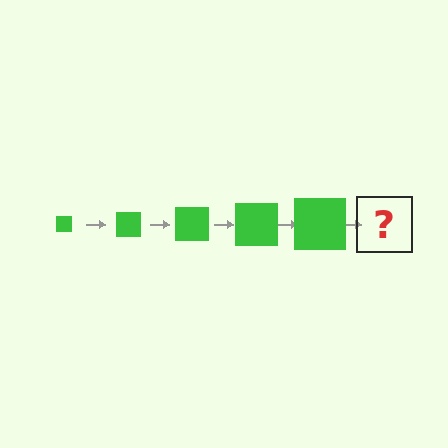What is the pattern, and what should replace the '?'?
The pattern is that the square gets progressively larger each step. The '?' should be a green square, larger than the previous one.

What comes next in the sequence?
The next element should be a green square, larger than the previous one.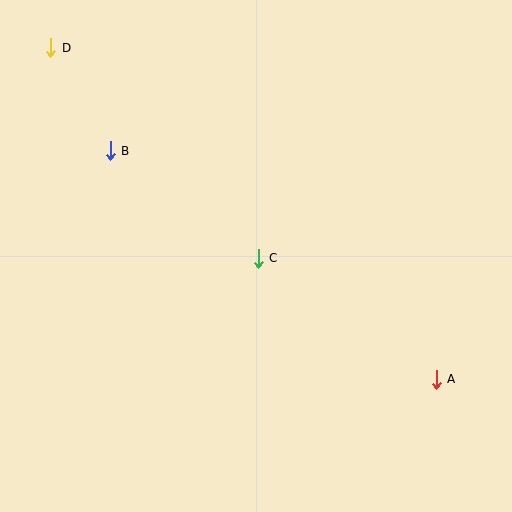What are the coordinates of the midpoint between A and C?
The midpoint between A and C is at (347, 319).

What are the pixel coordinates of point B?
Point B is at (110, 151).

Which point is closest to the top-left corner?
Point D is closest to the top-left corner.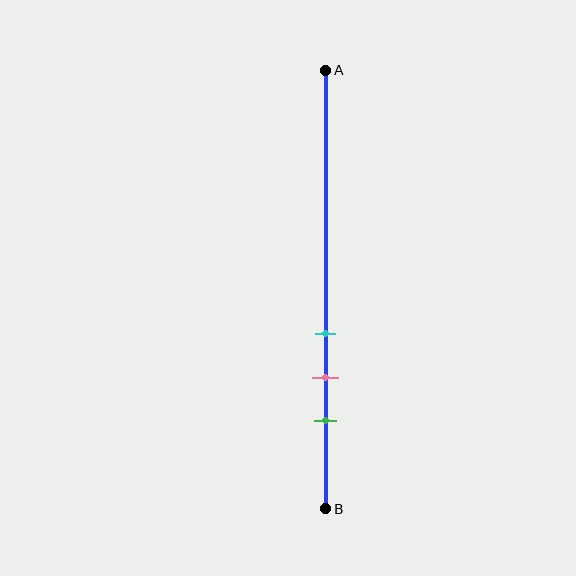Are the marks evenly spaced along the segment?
Yes, the marks are approximately evenly spaced.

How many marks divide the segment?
There are 3 marks dividing the segment.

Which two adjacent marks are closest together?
The cyan and pink marks are the closest adjacent pair.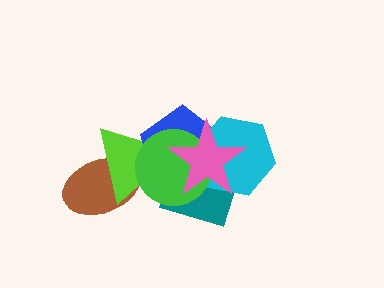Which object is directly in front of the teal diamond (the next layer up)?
The cyan hexagon is directly in front of the teal diamond.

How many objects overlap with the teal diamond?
5 objects overlap with the teal diamond.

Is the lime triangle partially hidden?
Yes, it is partially covered by another shape.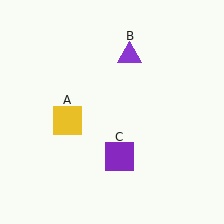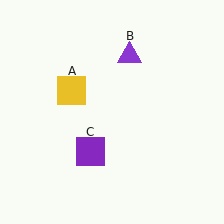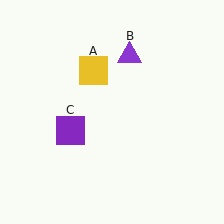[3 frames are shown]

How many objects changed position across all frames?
2 objects changed position: yellow square (object A), purple square (object C).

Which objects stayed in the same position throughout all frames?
Purple triangle (object B) remained stationary.